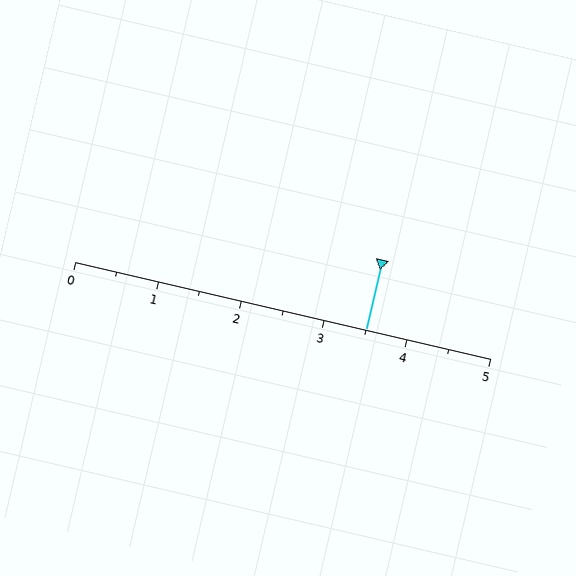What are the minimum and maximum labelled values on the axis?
The axis runs from 0 to 5.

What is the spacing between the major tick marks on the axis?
The major ticks are spaced 1 apart.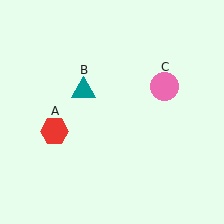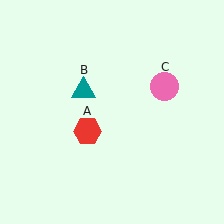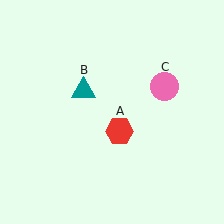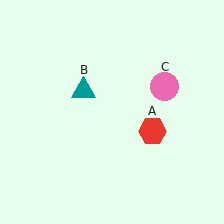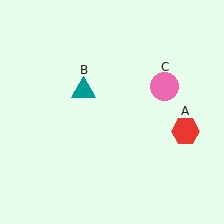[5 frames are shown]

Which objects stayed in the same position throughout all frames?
Teal triangle (object B) and pink circle (object C) remained stationary.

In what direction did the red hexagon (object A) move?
The red hexagon (object A) moved right.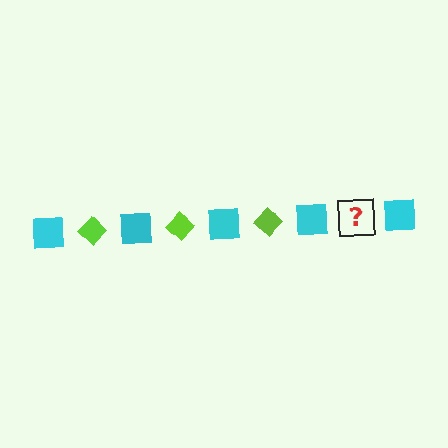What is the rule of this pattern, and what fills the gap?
The rule is that the pattern alternates between cyan square and lime diamond. The gap should be filled with a lime diamond.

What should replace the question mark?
The question mark should be replaced with a lime diamond.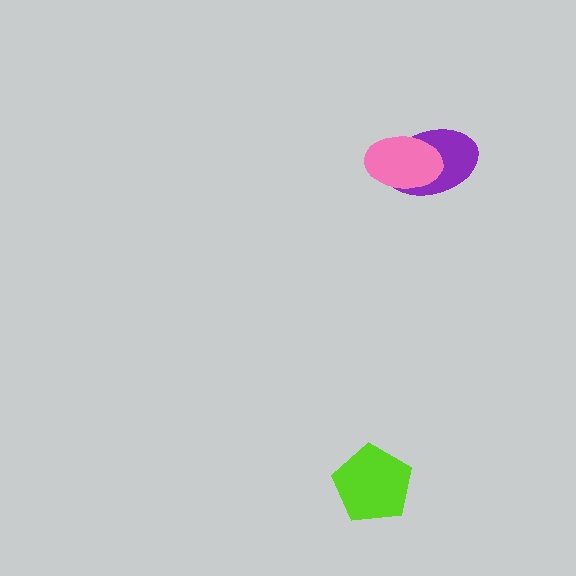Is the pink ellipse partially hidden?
No, no other shape covers it.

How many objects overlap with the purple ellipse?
1 object overlaps with the purple ellipse.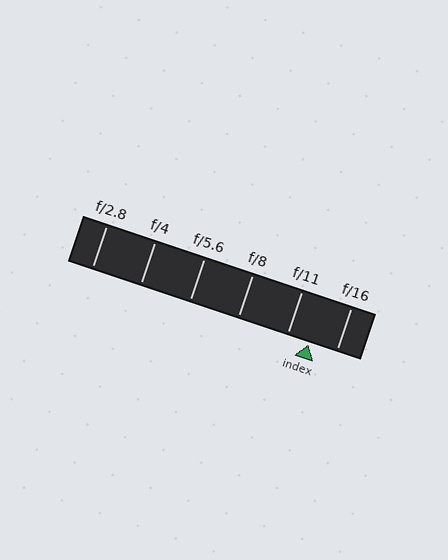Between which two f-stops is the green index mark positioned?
The index mark is between f/11 and f/16.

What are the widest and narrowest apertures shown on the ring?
The widest aperture shown is f/2.8 and the narrowest is f/16.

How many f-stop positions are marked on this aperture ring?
There are 6 f-stop positions marked.